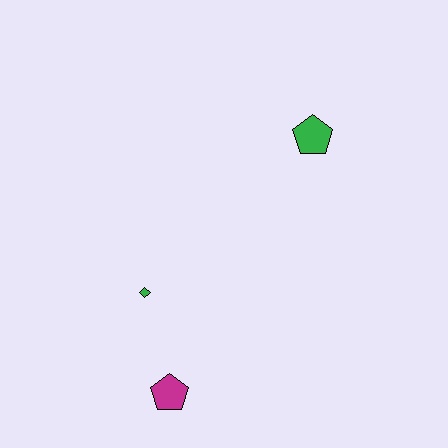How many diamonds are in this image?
There is 1 diamond.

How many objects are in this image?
There are 3 objects.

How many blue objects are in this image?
There are no blue objects.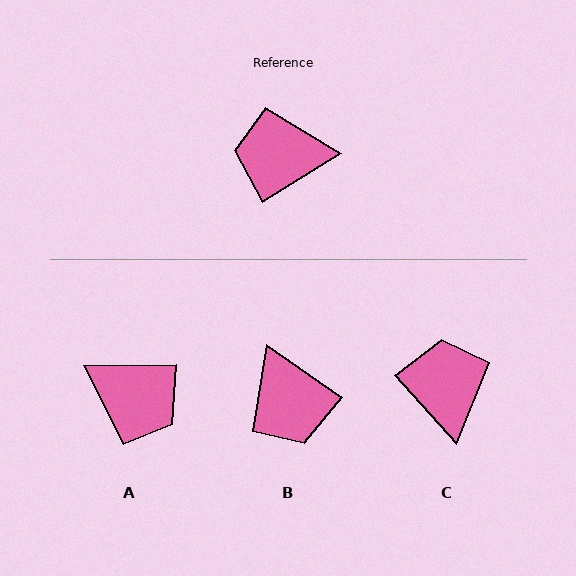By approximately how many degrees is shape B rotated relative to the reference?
Approximately 113 degrees counter-clockwise.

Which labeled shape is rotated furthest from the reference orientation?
A, about 149 degrees away.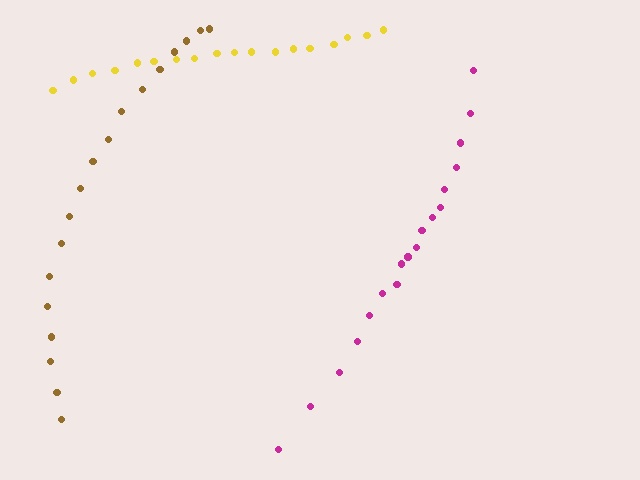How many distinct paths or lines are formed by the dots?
There are 3 distinct paths.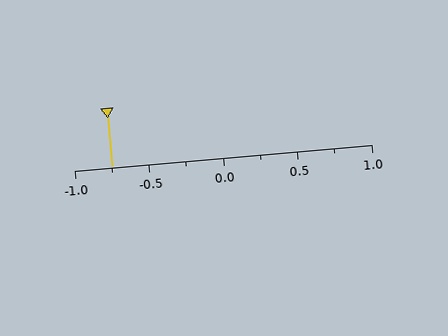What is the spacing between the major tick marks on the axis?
The major ticks are spaced 0.5 apart.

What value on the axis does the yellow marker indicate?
The marker indicates approximately -0.75.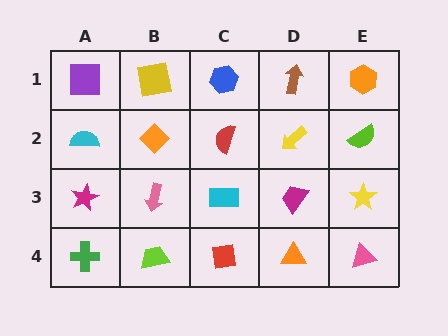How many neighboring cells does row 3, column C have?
4.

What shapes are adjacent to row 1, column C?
A red semicircle (row 2, column C), a yellow square (row 1, column B), a brown arrow (row 1, column D).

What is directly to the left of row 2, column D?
A red semicircle.